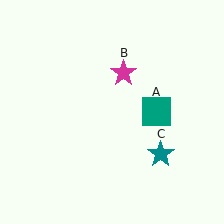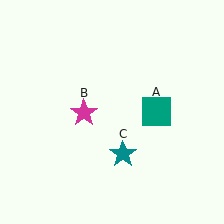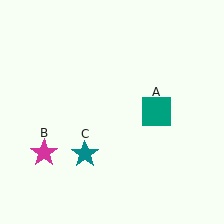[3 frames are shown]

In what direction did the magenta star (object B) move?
The magenta star (object B) moved down and to the left.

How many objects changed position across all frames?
2 objects changed position: magenta star (object B), teal star (object C).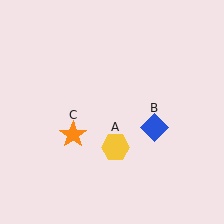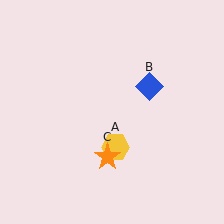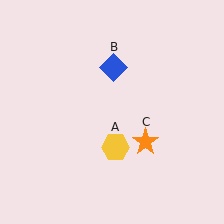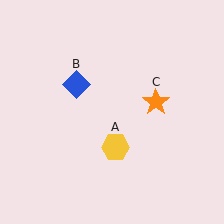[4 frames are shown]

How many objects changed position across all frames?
2 objects changed position: blue diamond (object B), orange star (object C).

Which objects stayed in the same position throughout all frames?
Yellow hexagon (object A) remained stationary.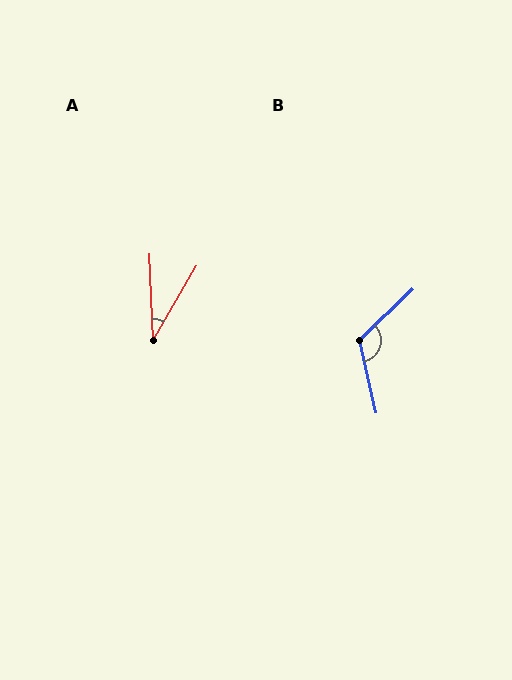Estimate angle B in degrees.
Approximately 121 degrees.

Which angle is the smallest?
A, at approximately 32 degrees.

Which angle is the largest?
B, at approximately 121 degrees.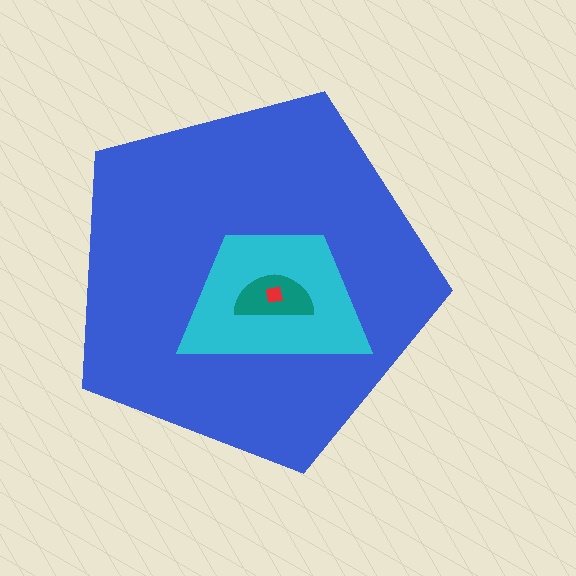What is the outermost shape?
The blue pentagon.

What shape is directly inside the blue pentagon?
The cyan trapezoid.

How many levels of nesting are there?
4.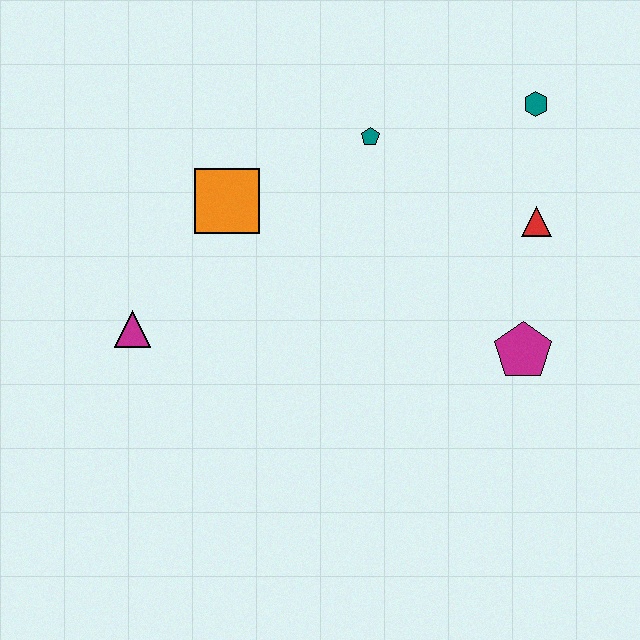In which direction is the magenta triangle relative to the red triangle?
The magenta triangle is to the left of the red triangle.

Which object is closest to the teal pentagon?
The orange square is closest to the teal pentagon.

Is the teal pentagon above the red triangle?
Yes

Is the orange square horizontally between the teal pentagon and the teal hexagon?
No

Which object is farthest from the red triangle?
The magenta triangle is farthest from the red triangle.